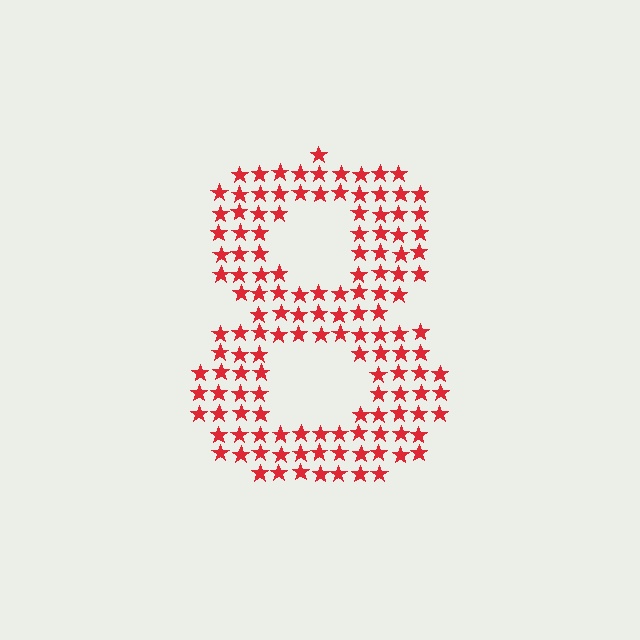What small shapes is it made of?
It is made of small stars.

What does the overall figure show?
The overall figure shows the digit 8.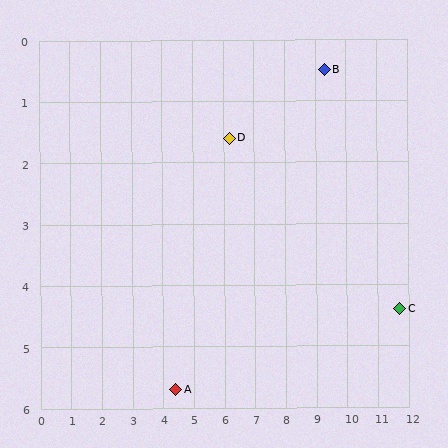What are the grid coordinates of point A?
Point A is at approximately (4.4, 5.7).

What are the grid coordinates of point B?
Point B is at approximately (9.3, 0.5).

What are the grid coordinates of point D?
Point D is at approximately (6.2, 1.6).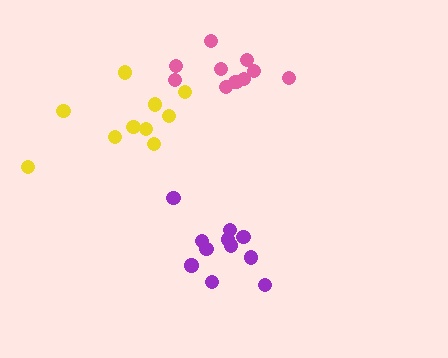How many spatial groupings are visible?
There are 3 spatial groupings.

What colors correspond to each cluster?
The clusters are colored: pink, yellow, purple.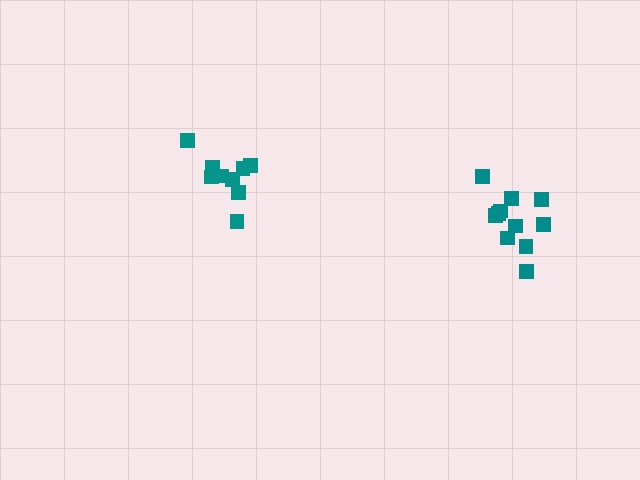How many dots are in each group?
Group 1: 9 dots, Group 2: 11 dots (20 total).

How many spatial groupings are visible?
There are 2 spatial groupings.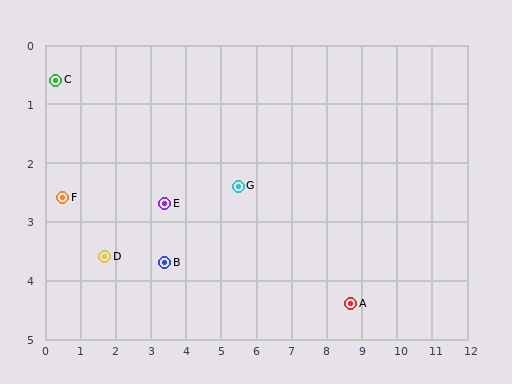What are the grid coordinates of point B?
Point B is at approximately (3.4, 3.7).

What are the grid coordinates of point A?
Point A is at approximately (8.7, 4.4).